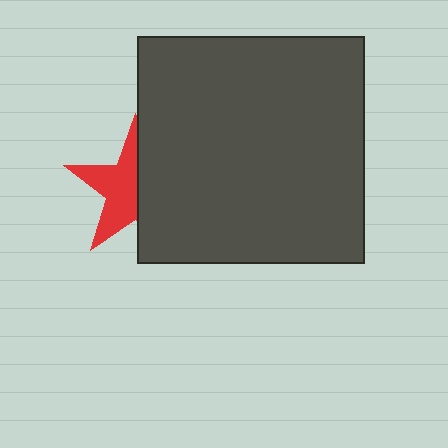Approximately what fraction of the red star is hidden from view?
Roughly 47% of the red star is hidden behind the dark gray square.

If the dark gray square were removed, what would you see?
You would see the complete red star.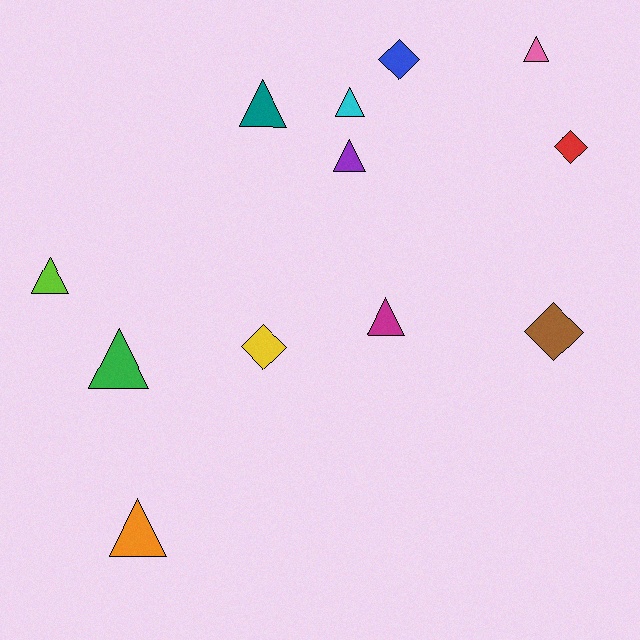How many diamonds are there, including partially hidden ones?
There are 4 diamonds.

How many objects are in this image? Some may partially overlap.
There are 12 objects.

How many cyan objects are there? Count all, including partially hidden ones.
There is 1 cyan object.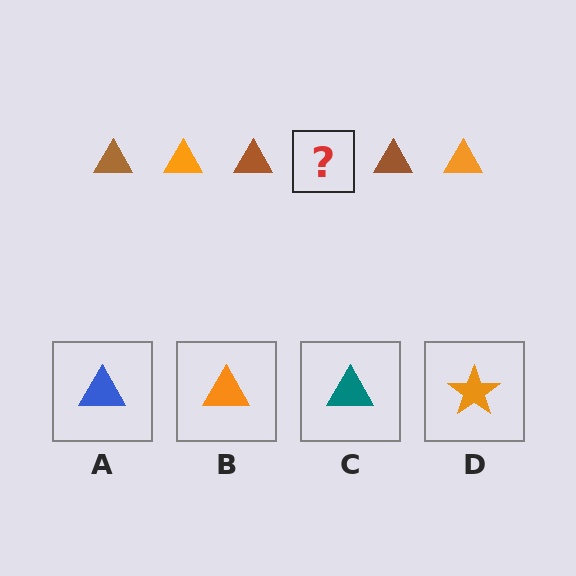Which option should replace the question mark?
Option B.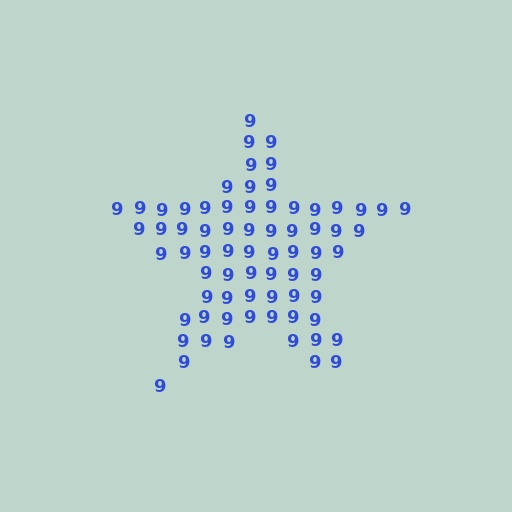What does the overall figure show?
The overall figure shows a star.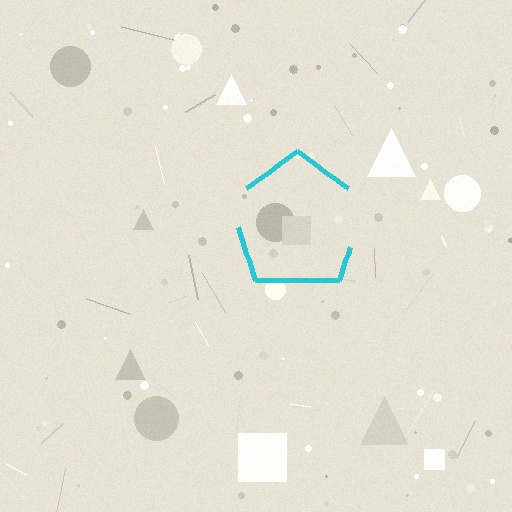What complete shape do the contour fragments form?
The contour fragments form a pentagon.